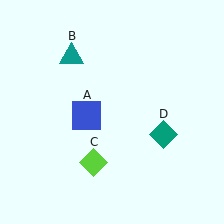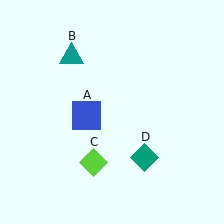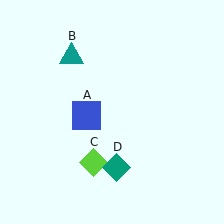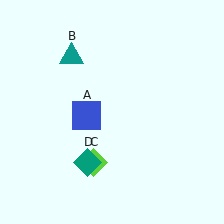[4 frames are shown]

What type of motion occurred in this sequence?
The teal diamond (object D) rotated clockwise around the center of the scene.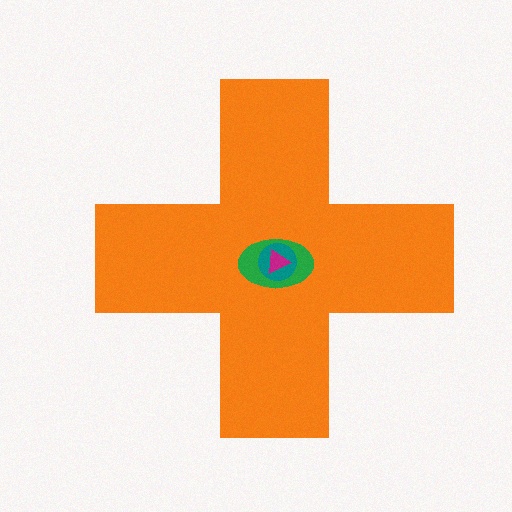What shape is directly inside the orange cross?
The green ellipse.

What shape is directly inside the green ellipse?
The teal circle.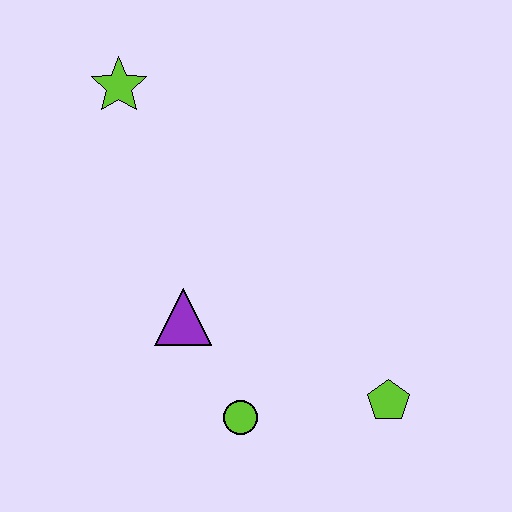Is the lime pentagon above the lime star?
No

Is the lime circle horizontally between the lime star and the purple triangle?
No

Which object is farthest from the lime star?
The lime pentagon is farthest from the lime star.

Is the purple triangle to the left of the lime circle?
Yes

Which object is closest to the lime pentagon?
The lime circle is closest to the lime pentagon.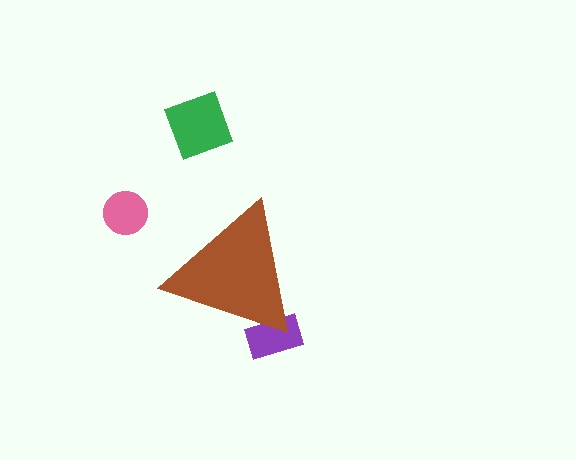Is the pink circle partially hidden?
No, the pink circle is fully visible.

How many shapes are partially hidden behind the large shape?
1 shape is partially hidden.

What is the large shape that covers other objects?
A brown triangle.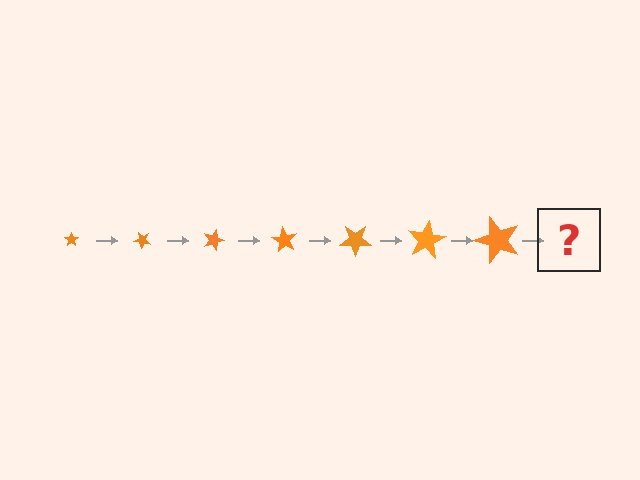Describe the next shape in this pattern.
It should be a star, larger than the previous one and rotated 315 degrees from the start.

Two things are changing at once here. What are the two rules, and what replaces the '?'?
The two rules are that the star grows larger each step and it rotates 45 degrees each step. The '?' should be a star, larger than the previous one and rotated 315 degrees from the start.